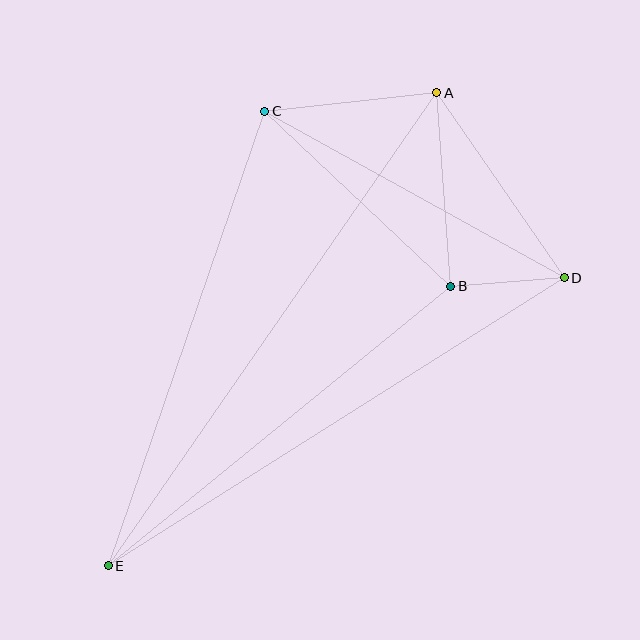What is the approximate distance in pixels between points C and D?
The distance between C and D is approximately 343 pixels.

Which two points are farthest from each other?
Points A and E are farthest from each other.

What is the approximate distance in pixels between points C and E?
The distance between C and E is approximately 481 pixels.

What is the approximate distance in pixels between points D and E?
The distance between D and E is approximately 540 pixels.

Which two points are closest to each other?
Points B and D are closest to each other.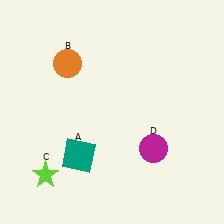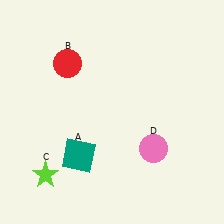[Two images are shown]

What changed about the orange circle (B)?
In Image 1, B is orange. In Image 2, it changed to red.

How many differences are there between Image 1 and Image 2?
There are 2 differences between the two images.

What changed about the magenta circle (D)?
In Image 1, D is magenta. In Image 2, it changed to pink.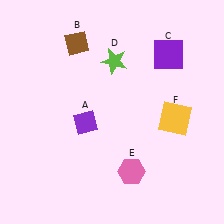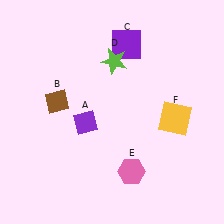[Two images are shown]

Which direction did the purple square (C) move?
The purple square (C) moved left.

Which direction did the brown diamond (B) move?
The brown diamond (B) moved down.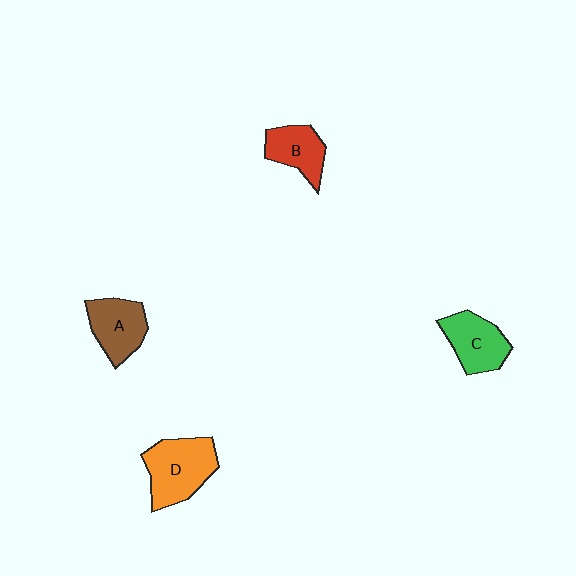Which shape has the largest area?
Shape D (orange).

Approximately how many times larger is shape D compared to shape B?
Approximately 1.5 times.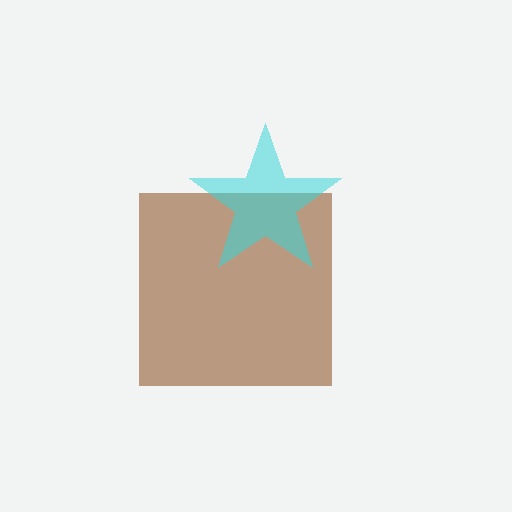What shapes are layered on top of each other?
The layered shapes are: a brown square, a cyan star.